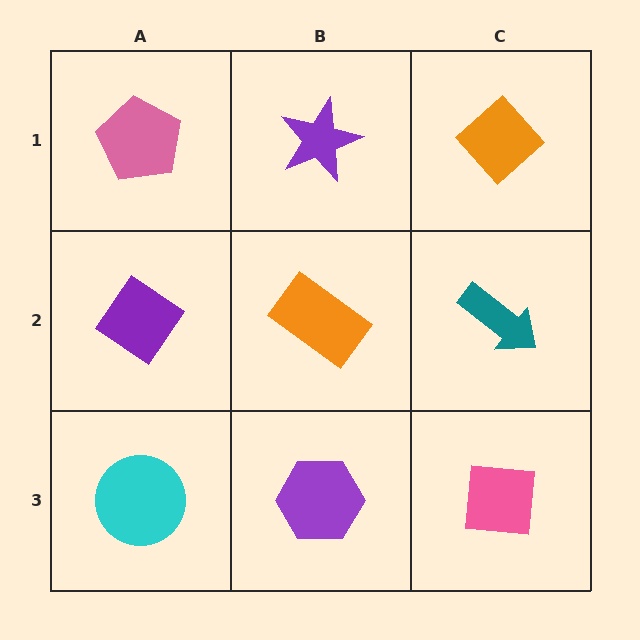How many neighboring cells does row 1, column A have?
2.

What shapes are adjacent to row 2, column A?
A pink pentagon (row 1, column A), a cyan circle (row 3, column A), an orange rectangle (row 2, column B).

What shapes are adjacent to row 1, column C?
A teal arrow (row 2, column C), a purple star (row 1, column B).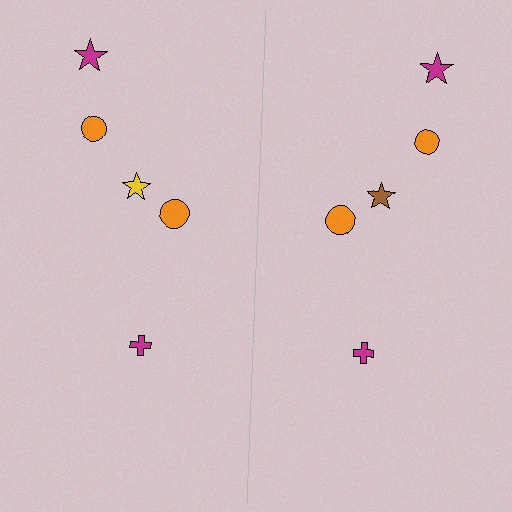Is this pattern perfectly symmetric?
No, the pattern is not perfectly symmetric. The brown star on the right side breaks the symmetry — its mirror counterpart is yellow.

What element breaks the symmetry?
The brown star on the right side breaks the symmetry — its mirror counterpart is yellow.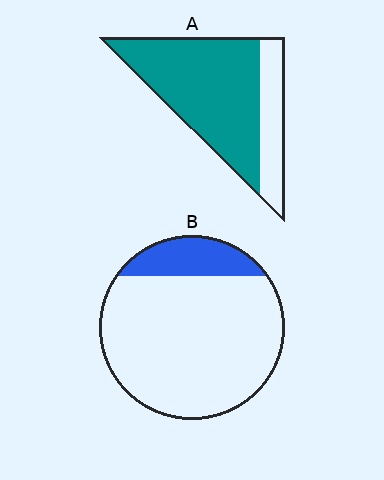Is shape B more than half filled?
No.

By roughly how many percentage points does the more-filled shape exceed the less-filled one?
By roughly 60 percentage points (A over B).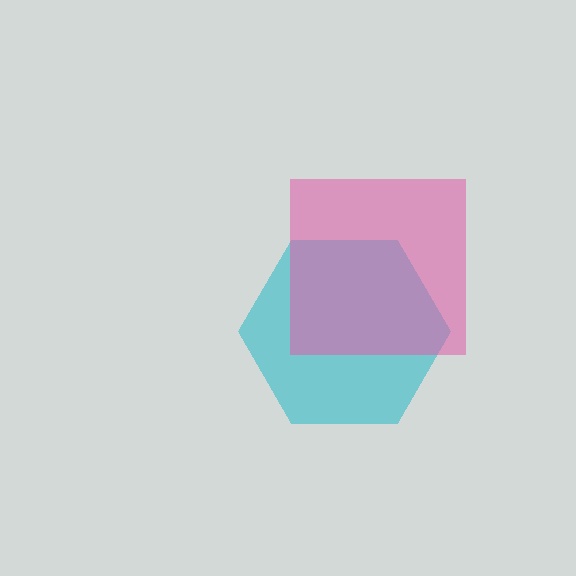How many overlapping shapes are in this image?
There are 2 overlapping shapes in the image.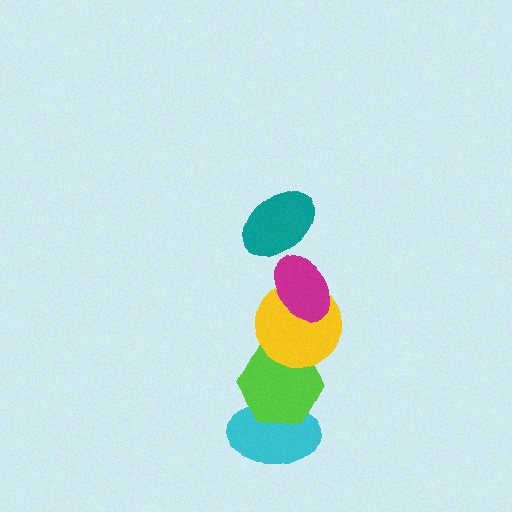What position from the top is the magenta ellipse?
The magenta ellipse is 2nd from the top.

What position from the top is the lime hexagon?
The lime hexagon is 4th from the top.